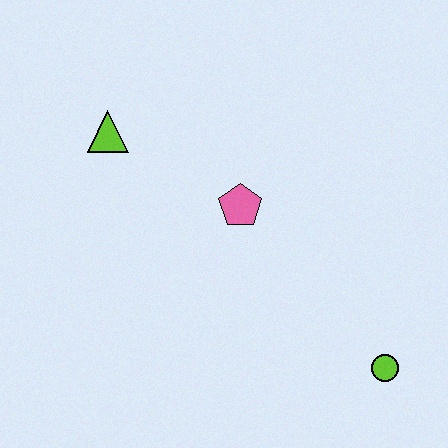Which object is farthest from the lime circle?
The lime triangle is farthest from the lime circle.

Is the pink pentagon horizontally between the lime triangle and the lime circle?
Yes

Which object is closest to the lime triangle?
The pink pentagon is closest to the lime triangle.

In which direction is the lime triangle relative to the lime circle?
The lime triangle is to the left of the lime circle.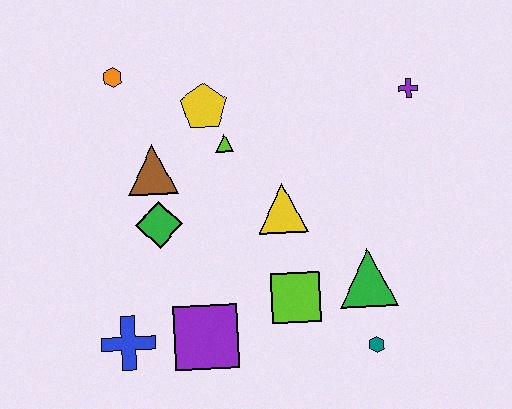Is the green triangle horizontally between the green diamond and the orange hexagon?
No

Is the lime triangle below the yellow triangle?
No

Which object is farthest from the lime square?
The orange hexagon is farthest from the lime square.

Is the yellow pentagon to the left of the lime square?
Yes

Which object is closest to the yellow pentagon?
The lime triangle is closest to the yellow pentagon.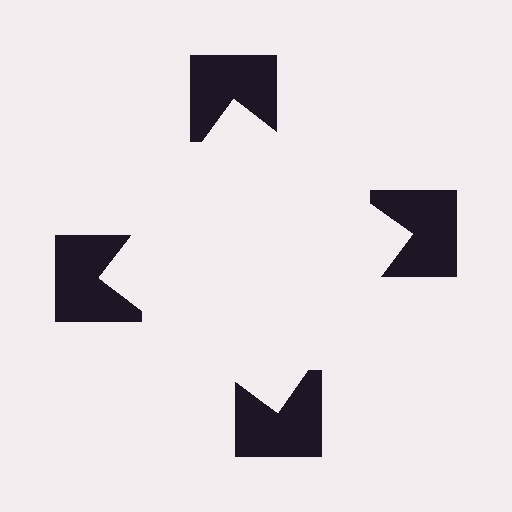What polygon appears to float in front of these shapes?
An illusory square — its edges are inferred from the aligned wedge cuts in the notched squares, not physically drawn.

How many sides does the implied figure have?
4 sides.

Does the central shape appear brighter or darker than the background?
It typically appears slightly brighter than the background, even though no actual brightness change is drawn.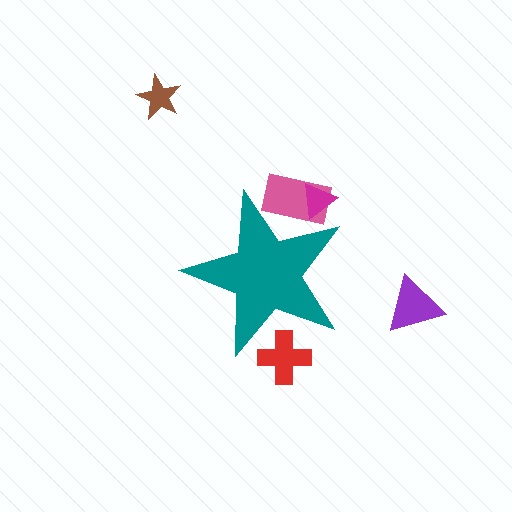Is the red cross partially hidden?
Yes, the red cross is partially hidden behind the teal star.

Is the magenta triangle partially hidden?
Yes, the magenta triangle is partially hidden behind the teal star.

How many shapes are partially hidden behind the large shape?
3 shapes are partially hidden.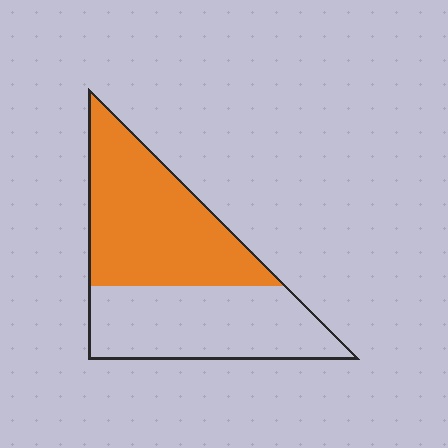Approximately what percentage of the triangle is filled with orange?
Approximately 55%.